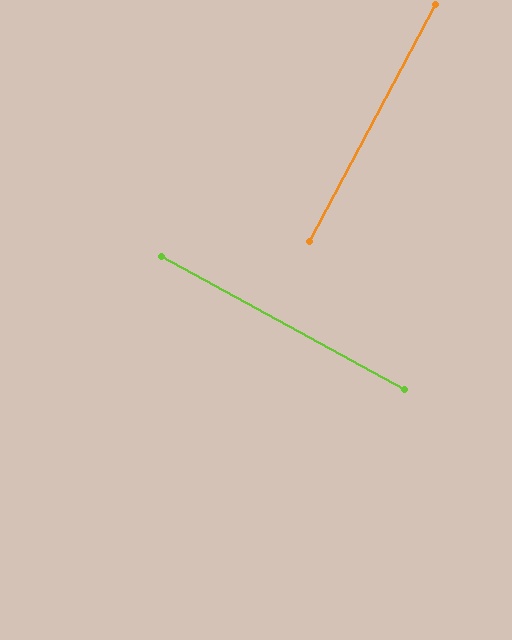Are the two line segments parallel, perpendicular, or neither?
Perpendicular — they meet at approximately 89°.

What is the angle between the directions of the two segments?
Approximately 89 degrees.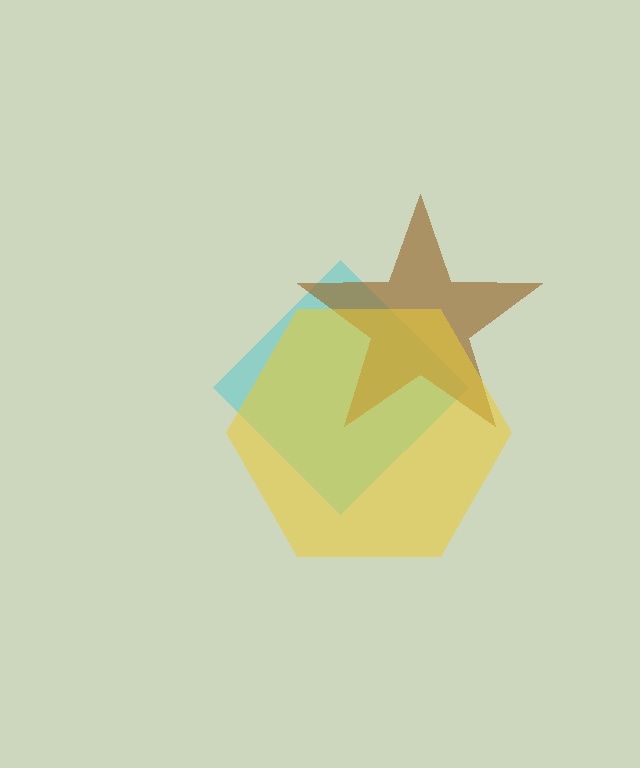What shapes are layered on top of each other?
The layered shapes are: a cyan diamond, a brown star, a yellow hexagon.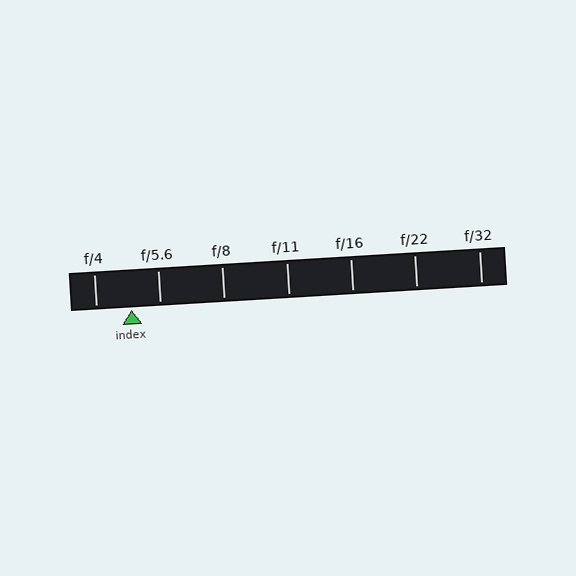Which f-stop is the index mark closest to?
The index mark is closest to f/5.6.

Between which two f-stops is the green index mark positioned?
The index mark is between f/4 and f/5.6.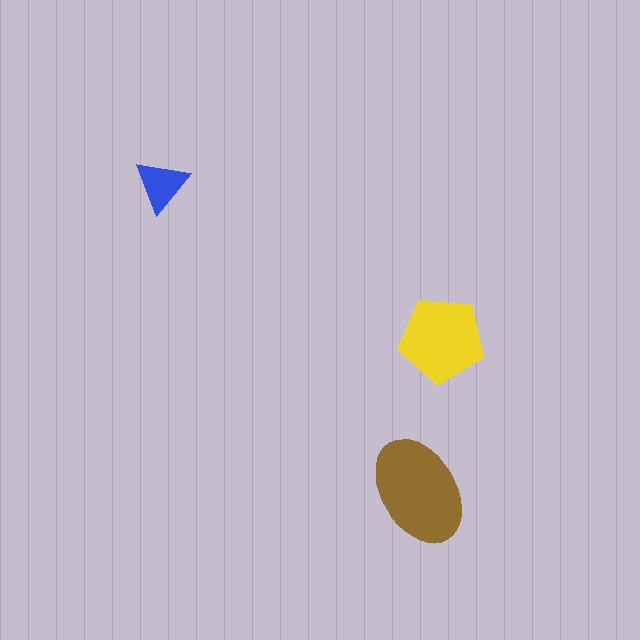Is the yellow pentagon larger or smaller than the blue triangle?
Larger.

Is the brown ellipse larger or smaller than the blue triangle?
Larger.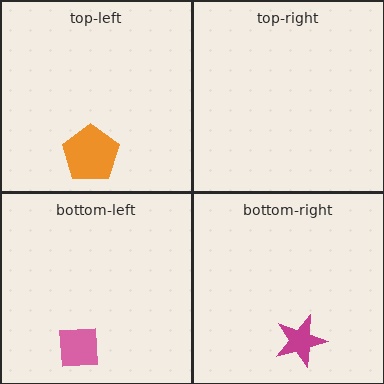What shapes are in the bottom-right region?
The magenta star.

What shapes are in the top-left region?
The orange pentagon.